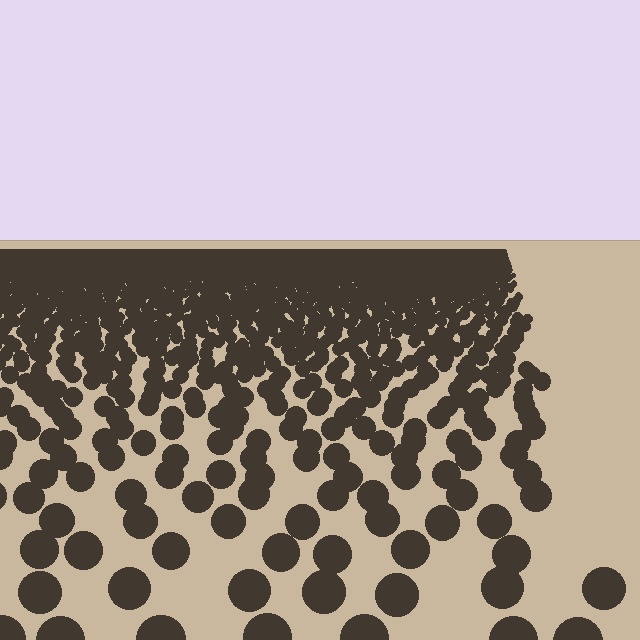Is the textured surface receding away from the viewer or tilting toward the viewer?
The surface is receding away from the viewer. Texture elements get smaller and denser toward the top.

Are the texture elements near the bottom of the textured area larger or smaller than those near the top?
Larger. Near the bottom, elements are closer to the viewer and appear at a bigger on-screen size.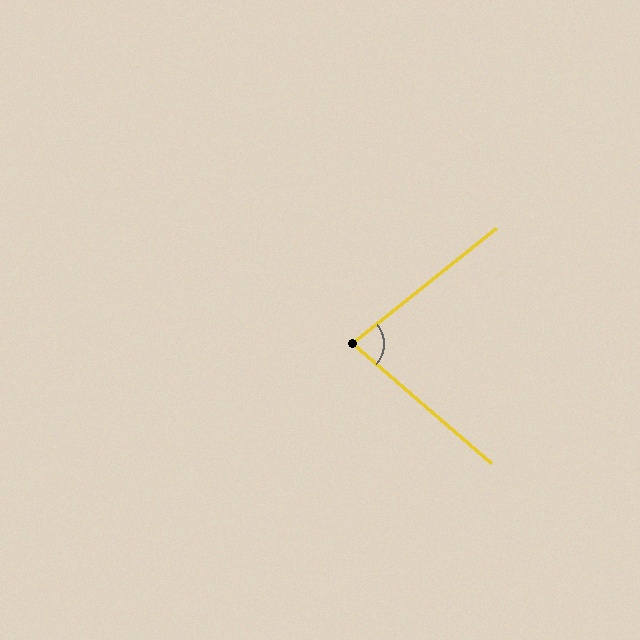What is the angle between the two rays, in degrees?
Approximately 80 degrees.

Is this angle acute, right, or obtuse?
It is acute.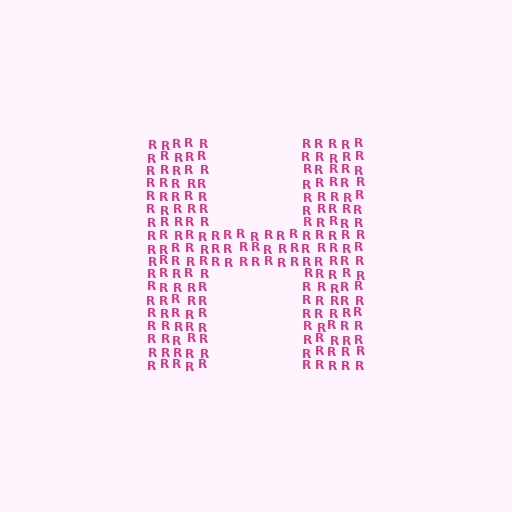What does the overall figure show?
The overall figure shows the letter H.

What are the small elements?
The small elements are letter R's.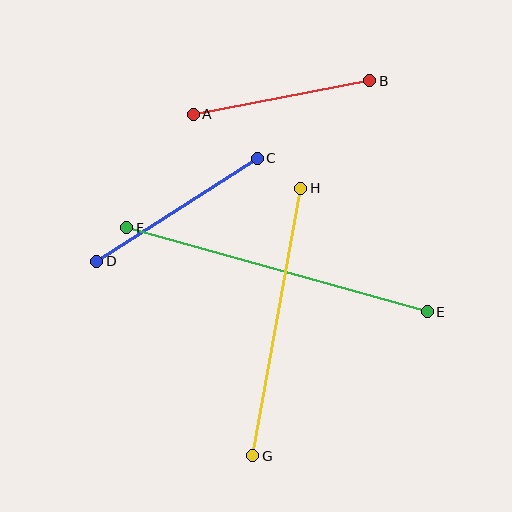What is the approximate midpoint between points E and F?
The midpoint is at approximately (277, 270) pixels.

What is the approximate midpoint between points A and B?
The midpoint is at approximately (281, 98) pixels.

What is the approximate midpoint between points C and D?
The midpoint is at approximately (177, 210) pixels.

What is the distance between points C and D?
The distance is approximately 191 pixels.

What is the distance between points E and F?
The distance is approximately 312 pixels.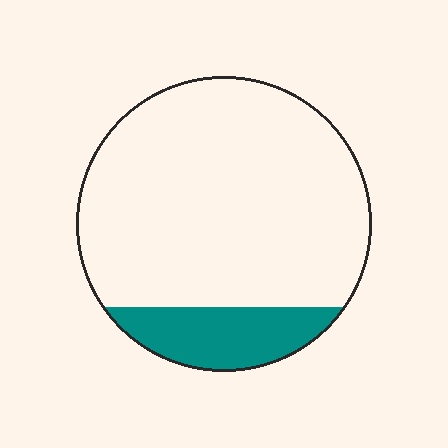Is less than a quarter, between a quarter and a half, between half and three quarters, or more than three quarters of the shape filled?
Less than a quarter.